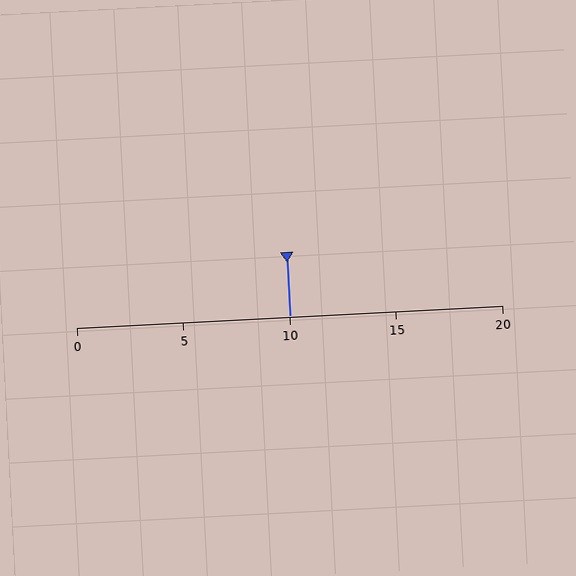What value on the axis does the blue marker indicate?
The marker indicates approximately 10.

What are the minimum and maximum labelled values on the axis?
The axis runs from 0 to 20.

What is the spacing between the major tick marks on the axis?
The major ticks are spaced 5 apart.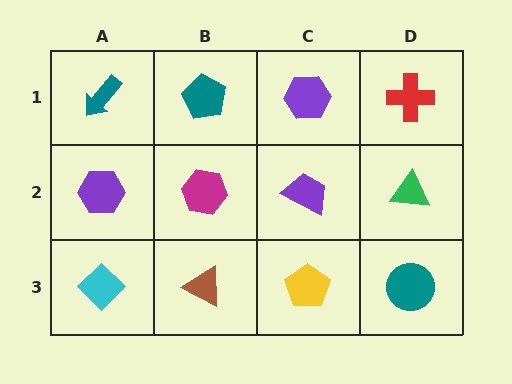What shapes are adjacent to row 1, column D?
A green triangle (row 2, column D), a purple hexagon (row 1, column C).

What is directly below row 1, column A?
A purple hexagon.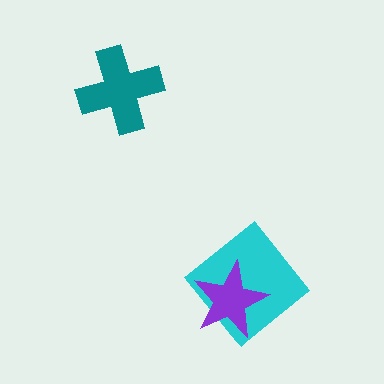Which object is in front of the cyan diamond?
The purple star is in front of the cyan diamond.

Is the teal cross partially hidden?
No, no other shape covers it.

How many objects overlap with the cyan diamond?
1 object overlaps with the cyan diamond.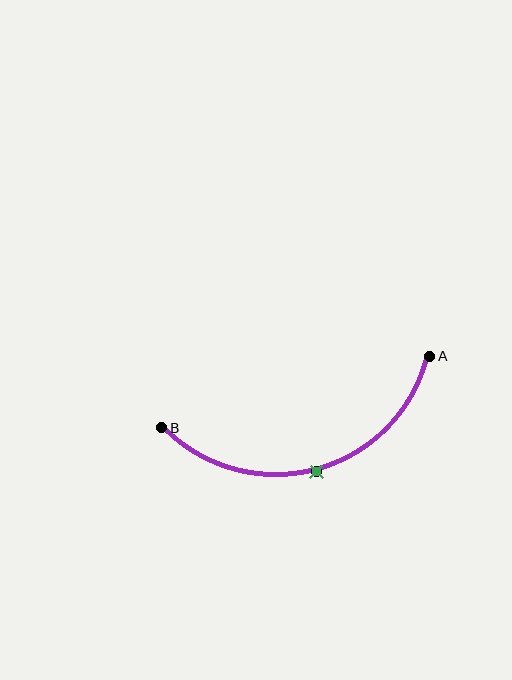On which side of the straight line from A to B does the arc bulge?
The arc bulges below the straight line connecting A and B.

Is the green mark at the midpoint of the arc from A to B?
Yes. The green mark lies on the arc at equal arc-length from both A and B — it is the arc midpoint.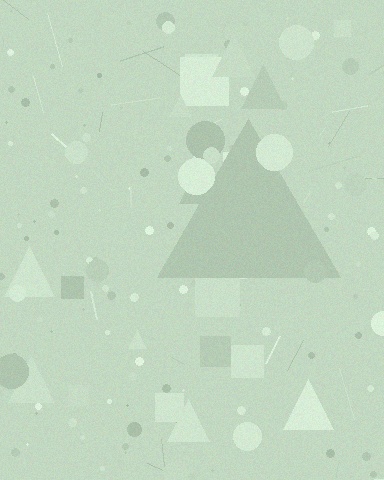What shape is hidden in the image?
A triangle is hidden in the image.